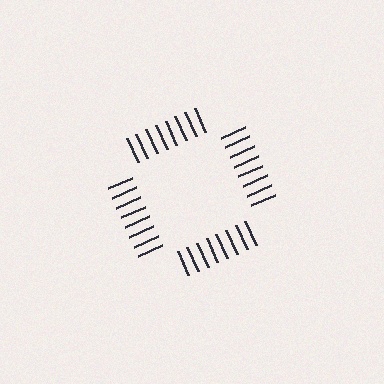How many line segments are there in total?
32 — 8 along each of the 4 edges.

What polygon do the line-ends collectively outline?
An illusory square — the line segments terminate on its edges but no continuous stroke is drawn.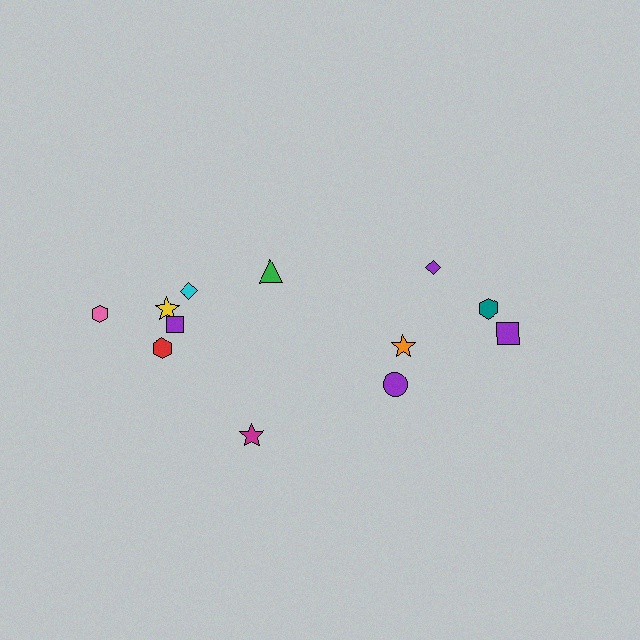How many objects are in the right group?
There are 5 objects.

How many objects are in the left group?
There are 7 objects.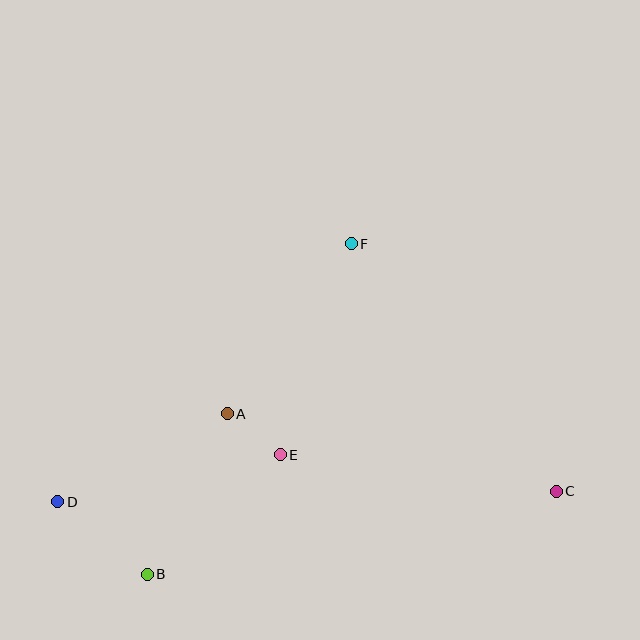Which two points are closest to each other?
Points A and E are closest to each other.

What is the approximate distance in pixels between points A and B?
The distance between A and B is approximately 179 pixels.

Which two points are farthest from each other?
Points C and D are farthest from each other.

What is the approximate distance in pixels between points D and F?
The distance between D and F is approximately 391 pixels.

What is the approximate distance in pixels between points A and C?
The distance between A and C is approximately 338 pixels.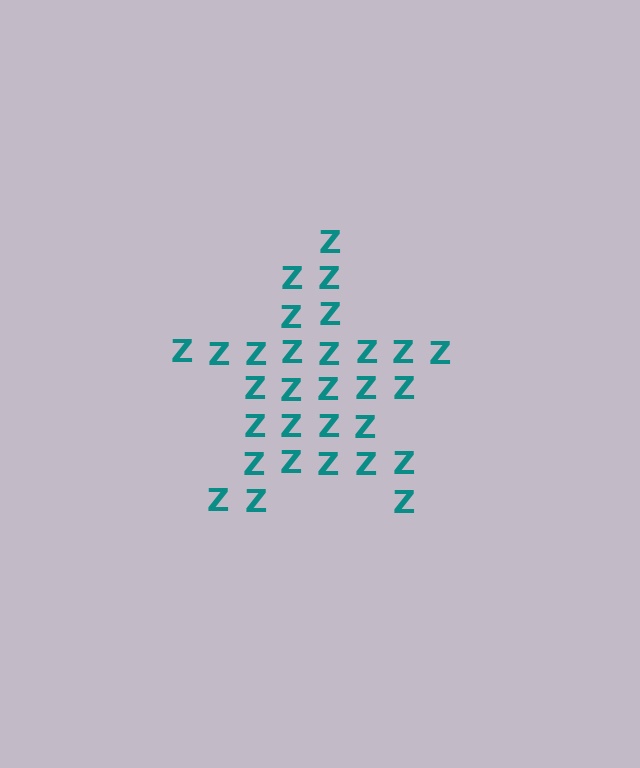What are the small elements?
The small elements are letter Z's.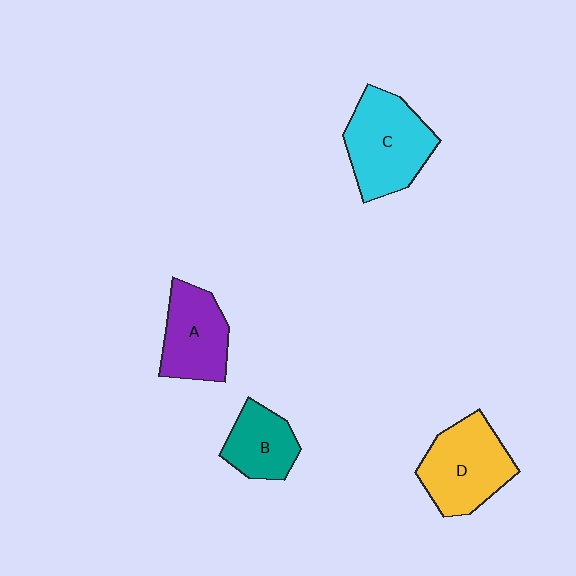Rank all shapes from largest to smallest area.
From largest to smallest: C (cyan), D (yellow), A (purple), B (teal).